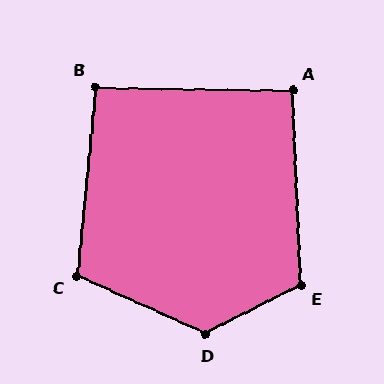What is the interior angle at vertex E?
Approximately 115 degrees (obtuse).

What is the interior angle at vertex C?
Approximately 109 degrees (obtuse).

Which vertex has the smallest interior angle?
A, at approximately 93 degrees.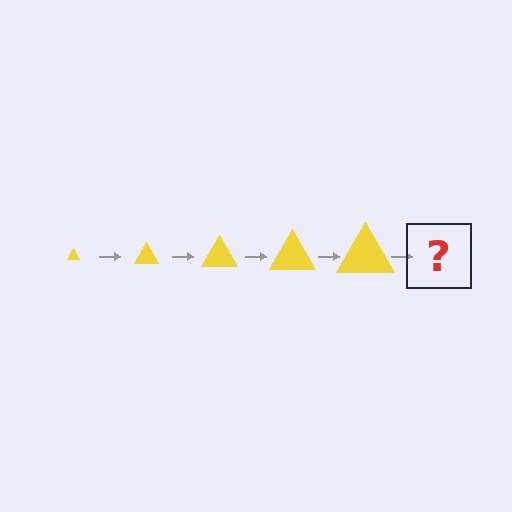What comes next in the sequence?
The next element should be a yellow triangle, larger than the previous one.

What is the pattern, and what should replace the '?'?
The pattern is that the triangle gets progressively larger each step. The '?' should be a yellow triangle, larger than the previous one.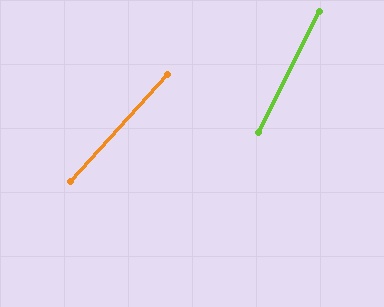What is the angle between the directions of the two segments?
Approximately 16 degrees.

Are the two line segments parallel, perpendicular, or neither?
Neither parallel nor perpendicular — they differ by about 16°.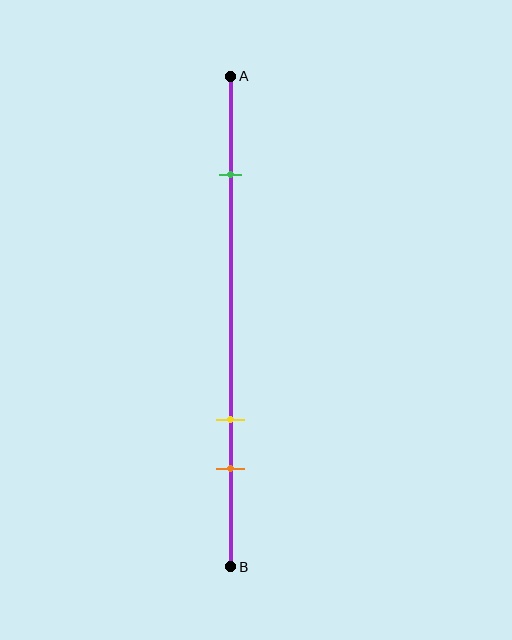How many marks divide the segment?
There are 3 marks dividing the segment.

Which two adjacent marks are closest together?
The yellow and orange marks are the closest adjacent pair.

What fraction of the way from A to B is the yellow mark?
The yellow mark is approximately 70% (0.7) of the way from A to B.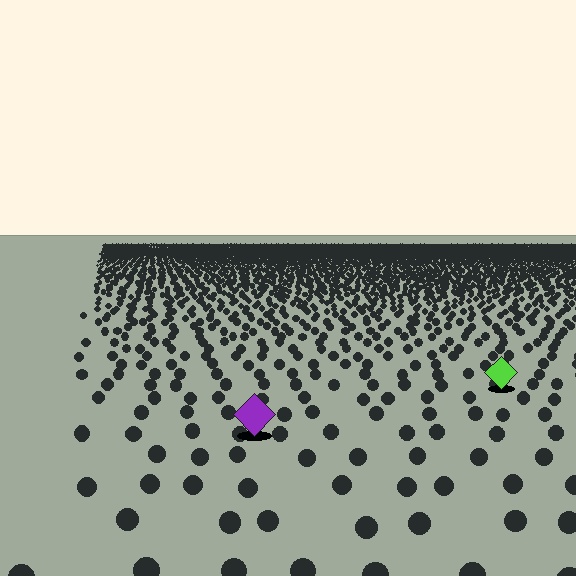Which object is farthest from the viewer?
The lime diamond is farthest from the viewer. It appears smaller and the ground texture around it is denser.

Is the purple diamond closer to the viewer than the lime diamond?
Yes. The purple diamond is closer — you can tell from the texture gradient: the ground texture is coarser near it.